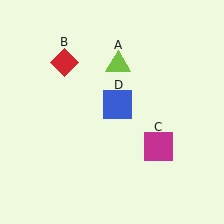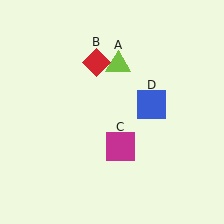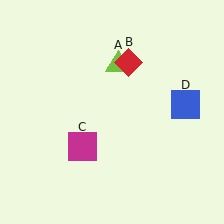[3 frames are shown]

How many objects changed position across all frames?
3 objects changed position: red diamond (object B), magenta square (object C), blue square (object D).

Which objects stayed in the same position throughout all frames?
Lime triangle (object A) remained stationary.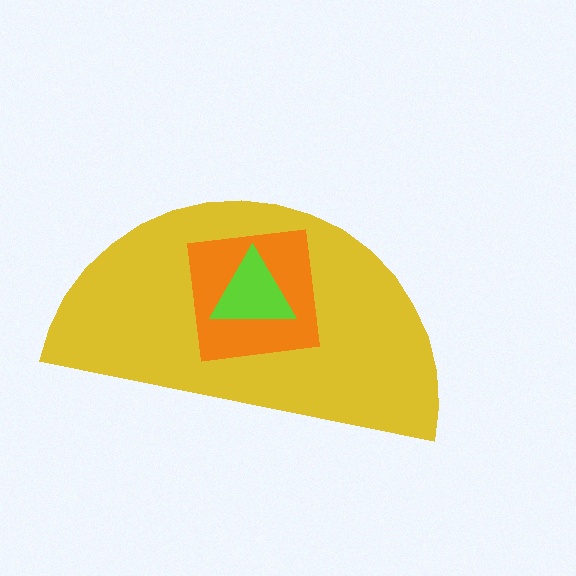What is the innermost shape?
The lime triangle.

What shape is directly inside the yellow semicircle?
The orange square.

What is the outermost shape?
The yellow semicircle.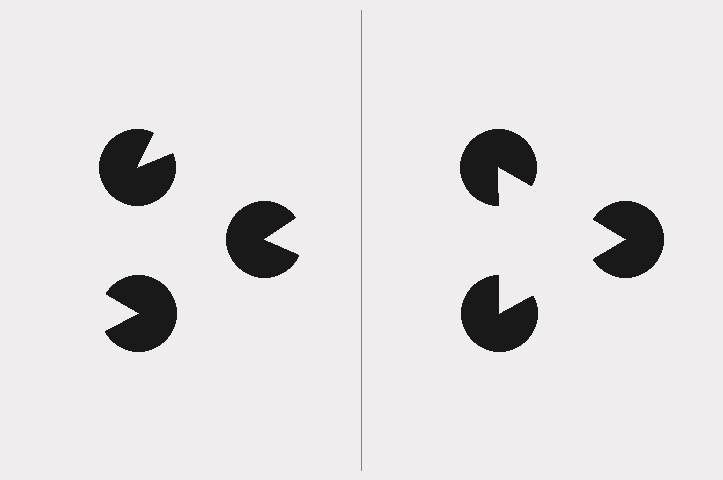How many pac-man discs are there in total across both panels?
6 — 3 on each side.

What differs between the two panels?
The pac-man discs are positioned identically on both sides; only the wedge orientations differ. On the right they align to a triangle; on the left they are misaligned.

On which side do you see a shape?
An illusory triangle appears on the right side. On the left side the wedge cuts are rotated, so no coherent shape forms.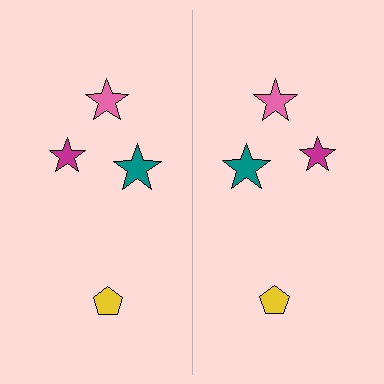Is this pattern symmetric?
Yes, this pattern has bilateral (reflection) symmetry.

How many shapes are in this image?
There are 8 shapes in this image.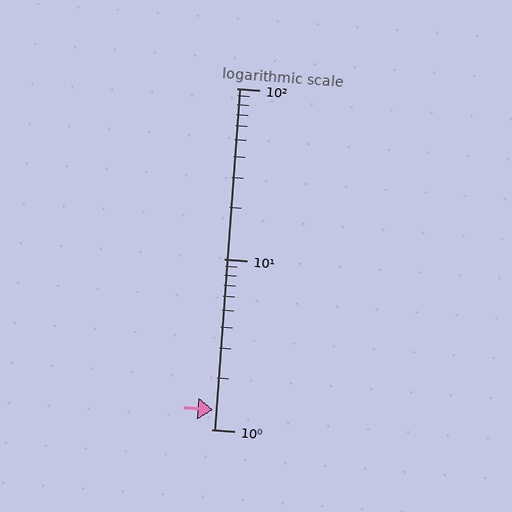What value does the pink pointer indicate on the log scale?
The pointer indicates approximately 1.3.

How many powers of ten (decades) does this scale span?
The scale spans 2 decades, from 1 to 100.